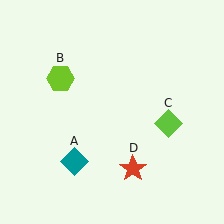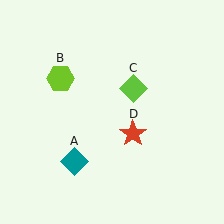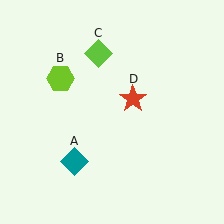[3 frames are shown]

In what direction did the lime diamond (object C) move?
The lime diamond (object C) moved up and to the left.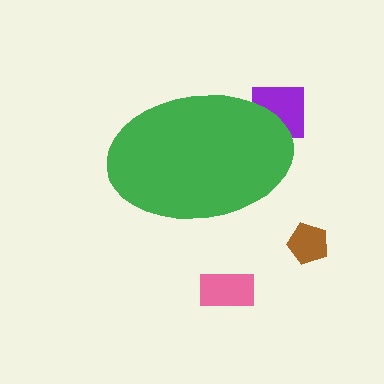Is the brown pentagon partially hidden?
No, the brown pentagon is fully visible.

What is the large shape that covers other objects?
A green ellipse.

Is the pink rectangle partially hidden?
No, the pink rectangle is fully visible.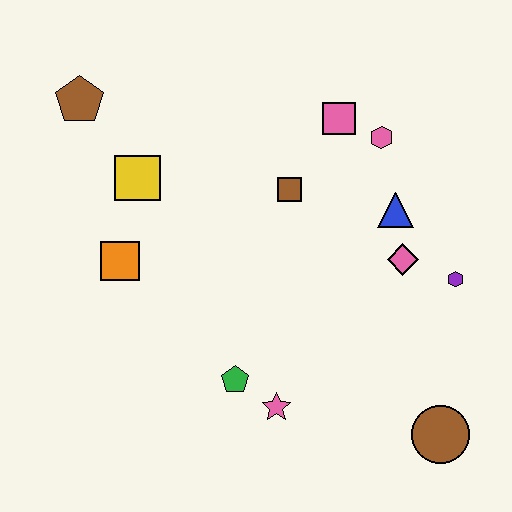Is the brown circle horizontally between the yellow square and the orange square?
No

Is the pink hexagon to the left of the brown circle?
Yes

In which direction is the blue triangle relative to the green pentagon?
The blue triangle is above the green pentagon.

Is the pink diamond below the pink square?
Yes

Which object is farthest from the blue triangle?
The brown pentagon is farthest from the blue triangle.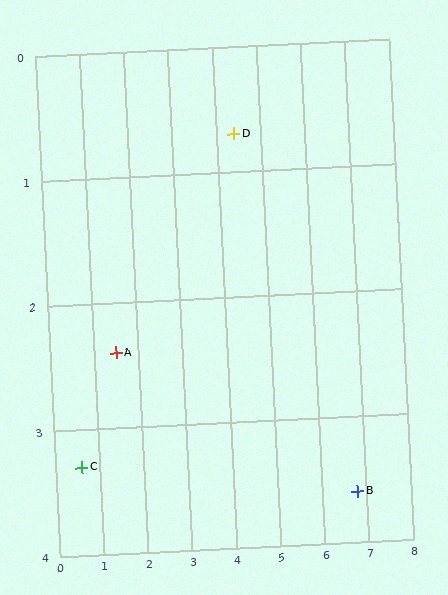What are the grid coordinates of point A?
Point A is at approximately (1.5, 2.4).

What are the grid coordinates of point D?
Point D is at approximately (4.4, 0.7).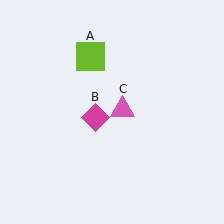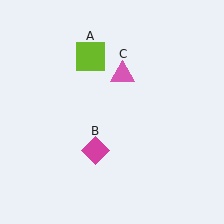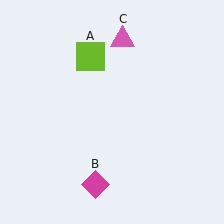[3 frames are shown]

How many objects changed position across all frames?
2 objects changed position: magenta diamond (object B), pink triangle (object C).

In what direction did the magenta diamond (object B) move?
The magenta diamond (object B) moved down.